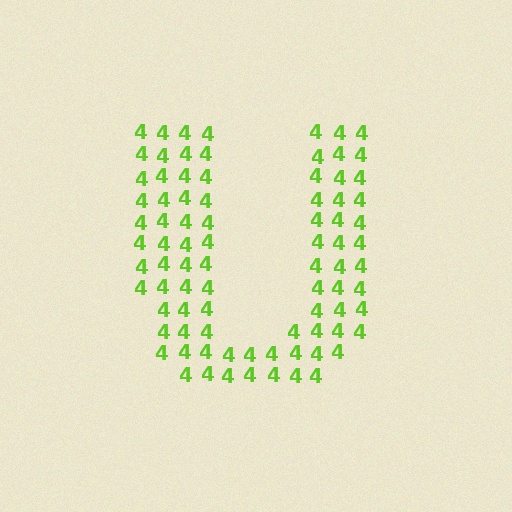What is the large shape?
The large shape is the letter U.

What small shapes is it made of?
It is made of small digit 4's.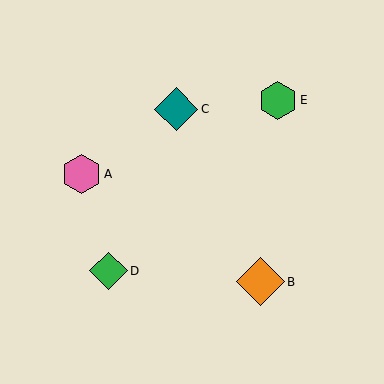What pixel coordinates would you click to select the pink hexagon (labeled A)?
Click at (82, 174) to select the pink hexagon A.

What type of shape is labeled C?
Shape C is a teal diamond.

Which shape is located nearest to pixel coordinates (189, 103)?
The teal diamond (labeled C) at (176, 109) is nearest to that location.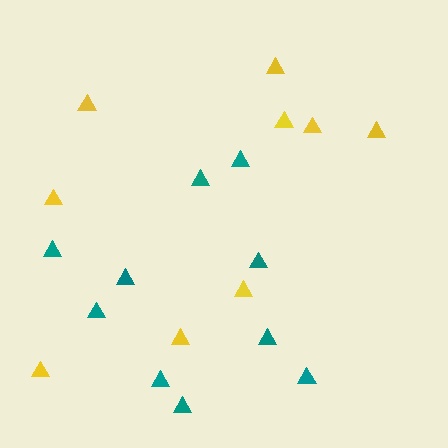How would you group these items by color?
There are 2 groups: one group of teal triangles (10) and one group of yellow triangles (9).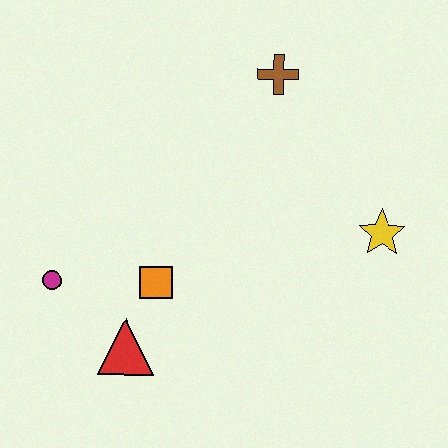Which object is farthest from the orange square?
The brown cross is farthest from the orange square.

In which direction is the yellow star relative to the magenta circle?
The yellow star is to the right of the magenta circle.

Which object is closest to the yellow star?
The brown cross is closest to the yellow star.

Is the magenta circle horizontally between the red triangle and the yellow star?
No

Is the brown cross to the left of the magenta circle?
No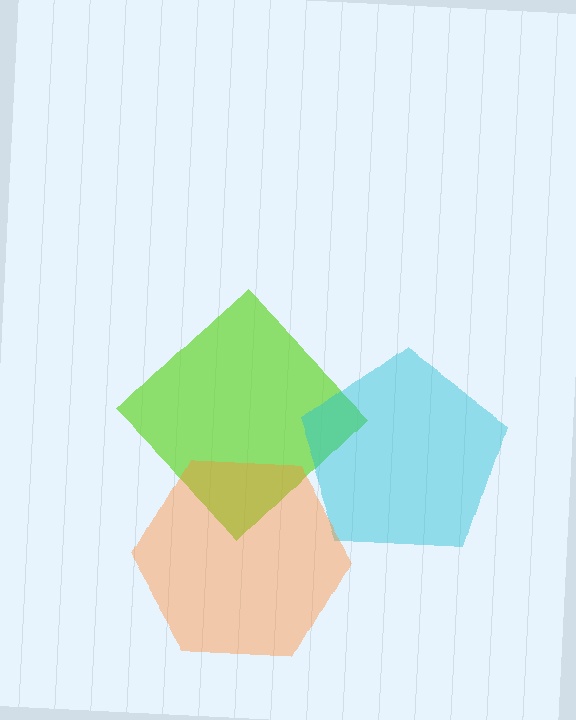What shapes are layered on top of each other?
The layered shapes are: a lime diamond, a cyan pentagon, an orange hexagon.